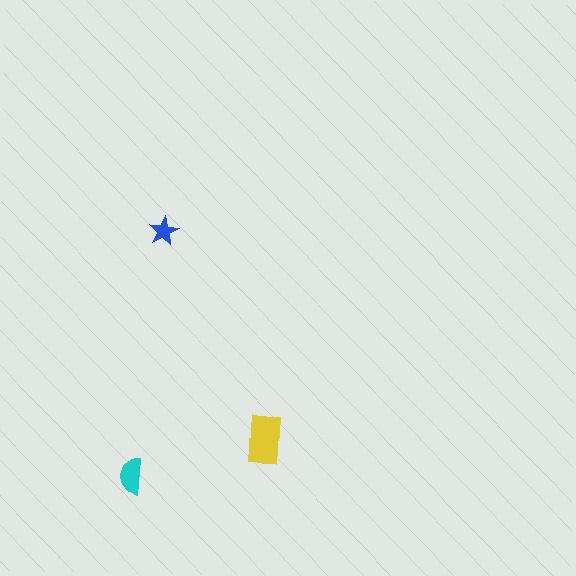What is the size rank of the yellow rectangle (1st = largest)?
1st.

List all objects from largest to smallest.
The yellow rectangle, the cyan semicircle, the blue star.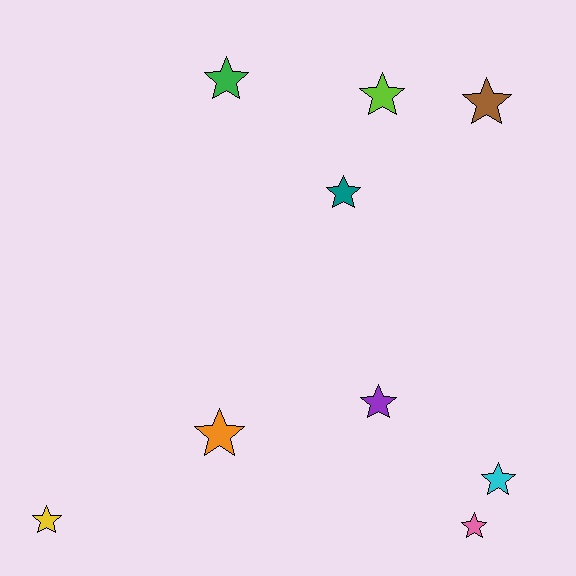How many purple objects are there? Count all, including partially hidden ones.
There is 1 purple object.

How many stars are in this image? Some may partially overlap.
There are 9 stars.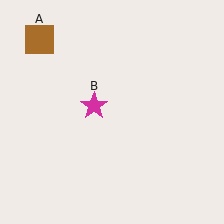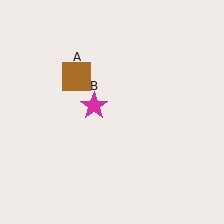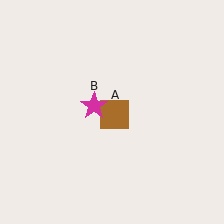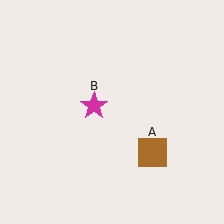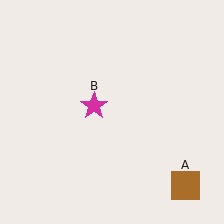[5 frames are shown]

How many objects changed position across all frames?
1 object changed position: brown square (object A).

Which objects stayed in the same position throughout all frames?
Magenta star (object B) remained stationary.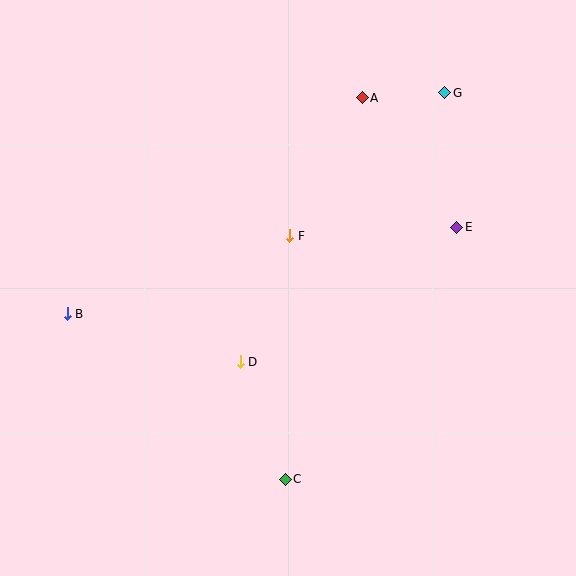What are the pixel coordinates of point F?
Point F is at (290, 236).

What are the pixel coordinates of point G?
Point G is at (445, 93).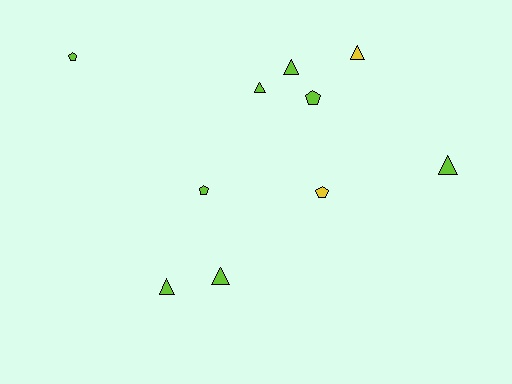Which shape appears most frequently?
Triangle, with 6 objects.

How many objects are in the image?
There are 10 objects.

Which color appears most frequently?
Lime, with 8 objects.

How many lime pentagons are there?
There are 3 lime pentagons.